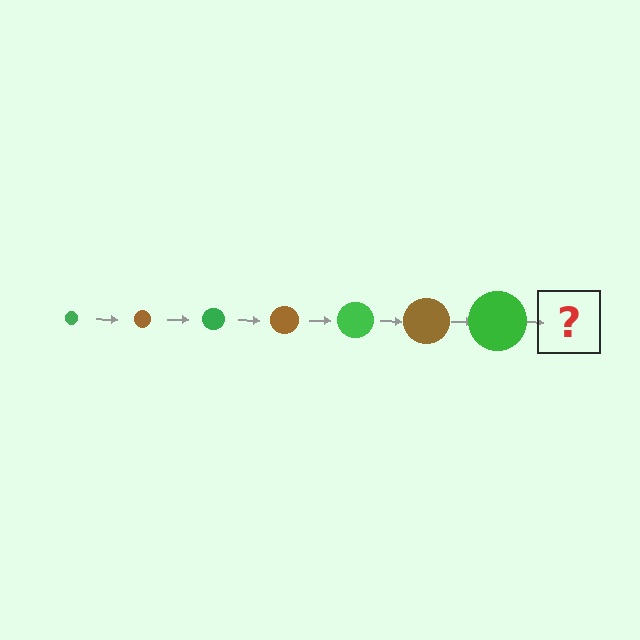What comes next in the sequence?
The next element should be a brown circle, larger than the previous one.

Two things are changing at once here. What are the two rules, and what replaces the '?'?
The two rules are that the circle grows larger each step and the color cycles through green and brown. The '?' should be a brown circle, larger than the previous one.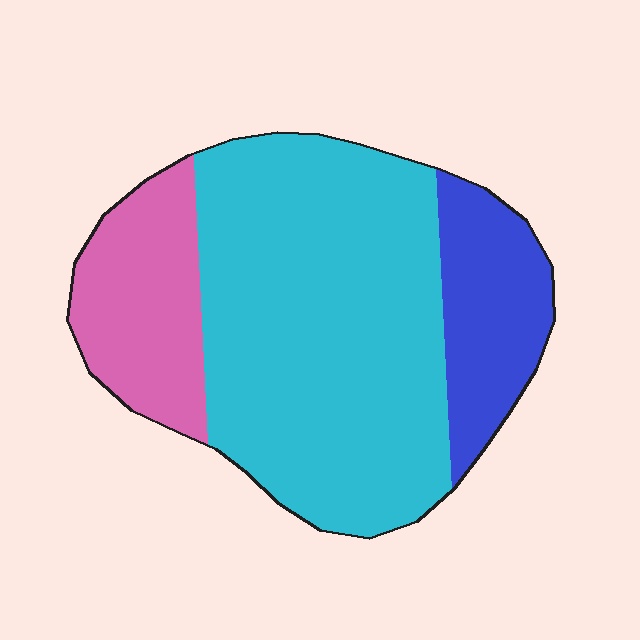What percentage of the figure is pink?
Pink covers around 20% of the figure.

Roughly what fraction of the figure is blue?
Blue covers 17% of the figure.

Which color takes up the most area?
Cyan, at roughly 65%.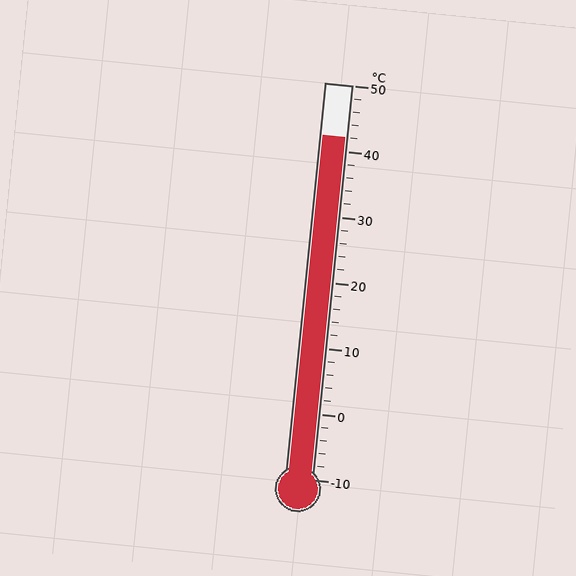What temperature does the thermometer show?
The thermometer shows approximately 42°C.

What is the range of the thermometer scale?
The thermometer scale ranges from -10°C to 50°C.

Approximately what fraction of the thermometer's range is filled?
The thermometer is filled to approximately 85% of its range.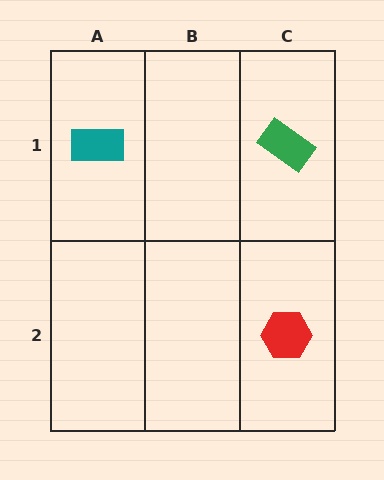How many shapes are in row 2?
1 shape.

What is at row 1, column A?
A teal rectangle.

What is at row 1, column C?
A green rectangle.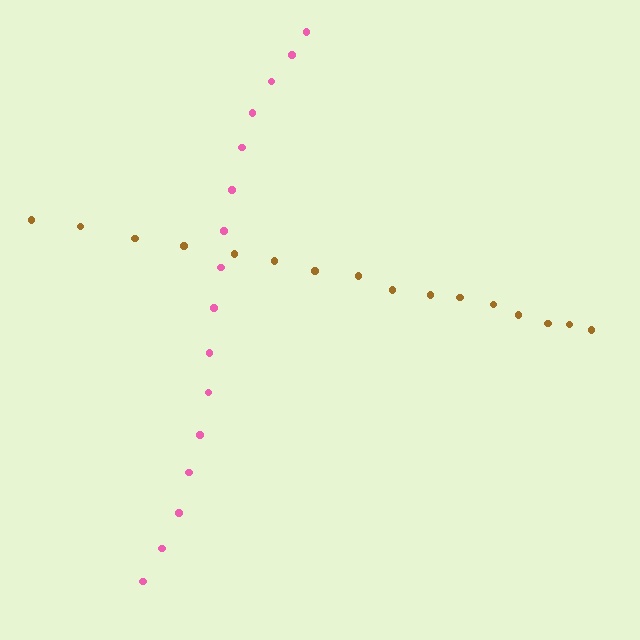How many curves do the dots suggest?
There are 2 distinct paths.